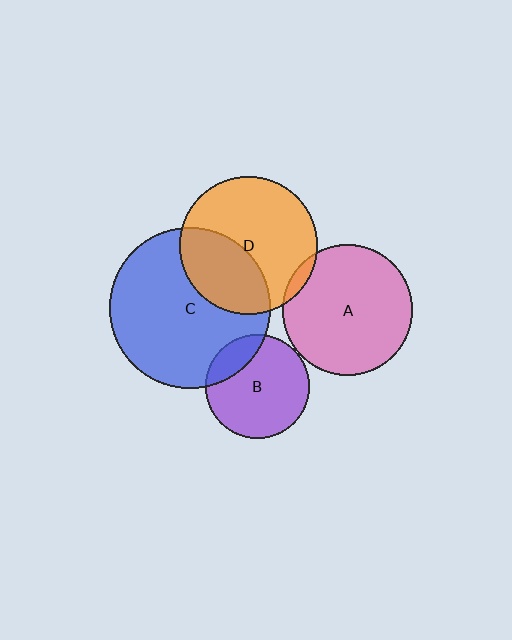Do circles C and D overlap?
Yes.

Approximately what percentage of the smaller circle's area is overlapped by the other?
Approximately 35%.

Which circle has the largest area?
Circle C (blue).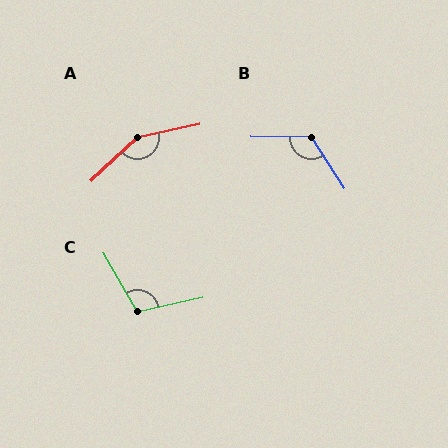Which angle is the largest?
A, at approximately 149 degrees.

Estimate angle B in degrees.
Approximately 123 degrees.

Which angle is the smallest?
C, at approximately 107 degrees.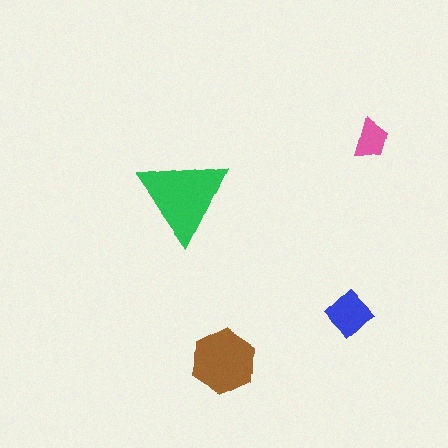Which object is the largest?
The green triangle.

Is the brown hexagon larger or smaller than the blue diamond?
Larger.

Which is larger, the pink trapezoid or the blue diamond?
The blue diamond.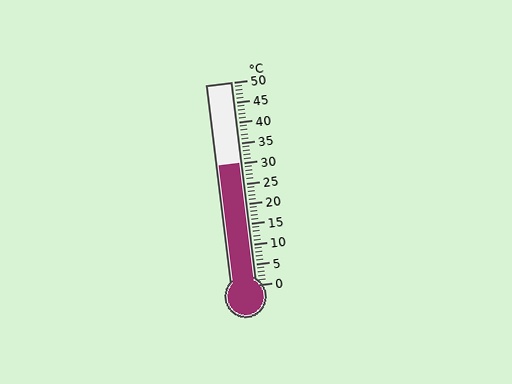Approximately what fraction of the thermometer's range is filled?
The thermometer is filled to approximately 60% of its range.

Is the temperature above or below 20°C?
The temperature is above 20°C.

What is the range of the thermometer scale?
The thermometer scale ranges from 0°C to 50°C.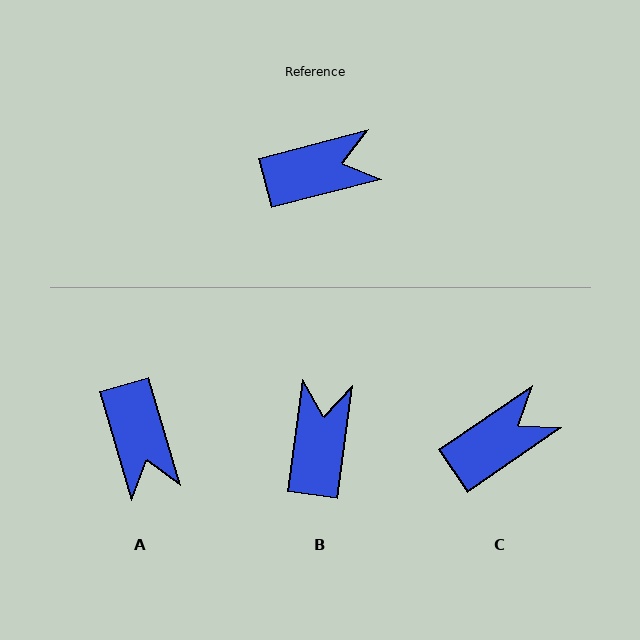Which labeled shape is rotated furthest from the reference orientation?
A, about 88 degrees away.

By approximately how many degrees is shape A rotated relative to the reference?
Approximately 88 degrees clockwise.